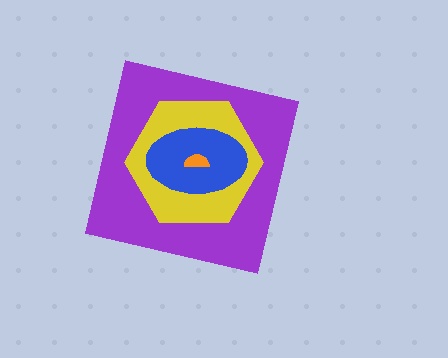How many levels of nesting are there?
4.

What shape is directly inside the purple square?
The yellow hexagon.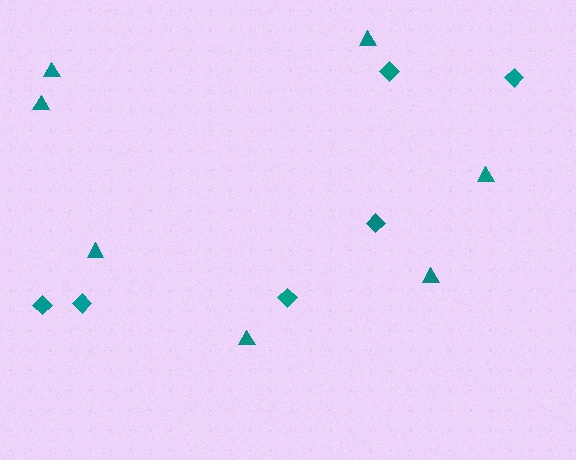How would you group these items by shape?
There are 2 groups: one group of diamonds (6) and one group of triangles (7).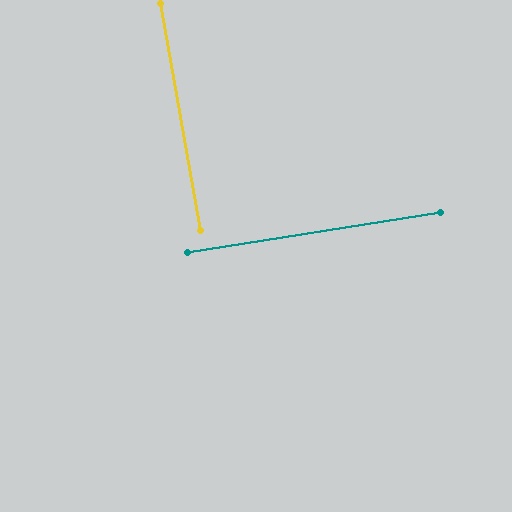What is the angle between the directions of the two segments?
Approximately 89 degrees.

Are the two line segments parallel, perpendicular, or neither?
Perpendicular — they meet at approximately 89°.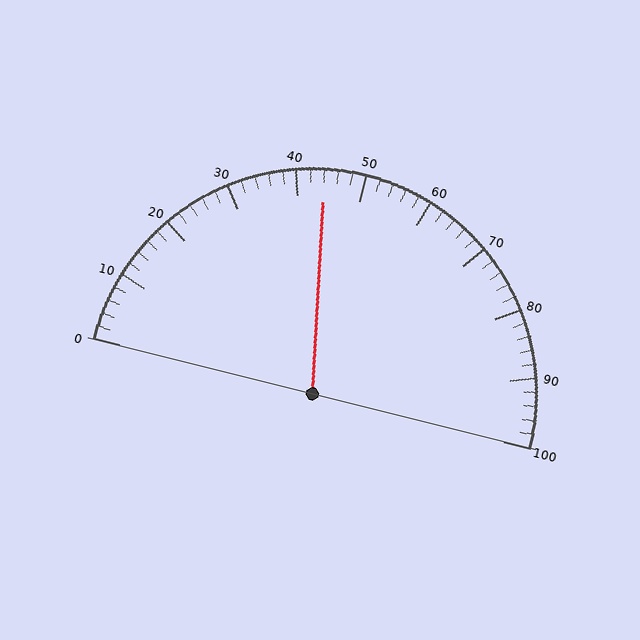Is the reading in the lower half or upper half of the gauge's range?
The reading is in the lower half of the range (0 to 100).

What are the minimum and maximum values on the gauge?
The gauge ranges from 0 to 100.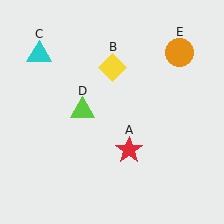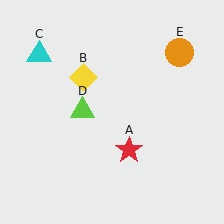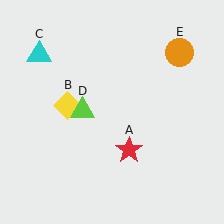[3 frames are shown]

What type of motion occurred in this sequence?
The yellow diamond (object B) rotated counterclockwise around the center of the scene.